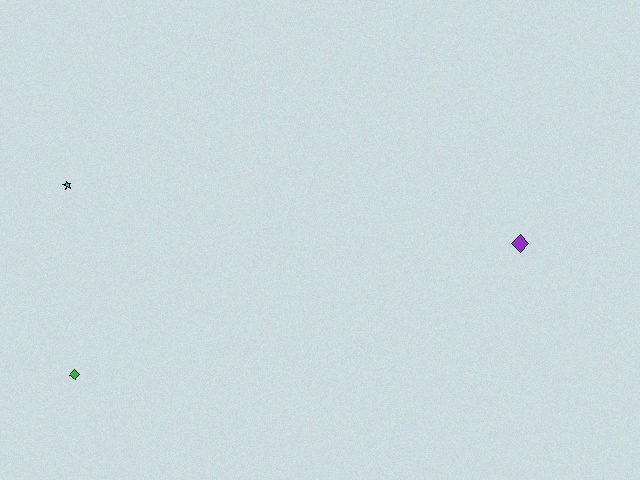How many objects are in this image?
There are 3 objects.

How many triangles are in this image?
There are no triangles.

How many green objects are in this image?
There is 1 green object.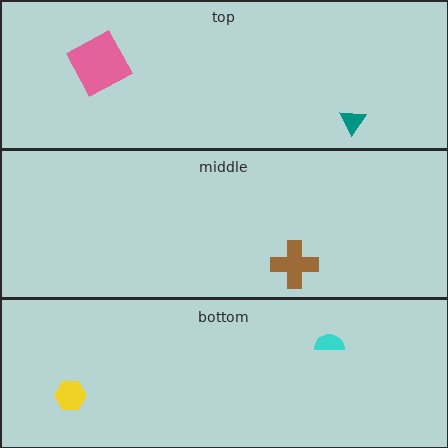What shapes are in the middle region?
The brown cross.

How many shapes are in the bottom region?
2.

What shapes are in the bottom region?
The yellow hexagon, the cyan semicircle.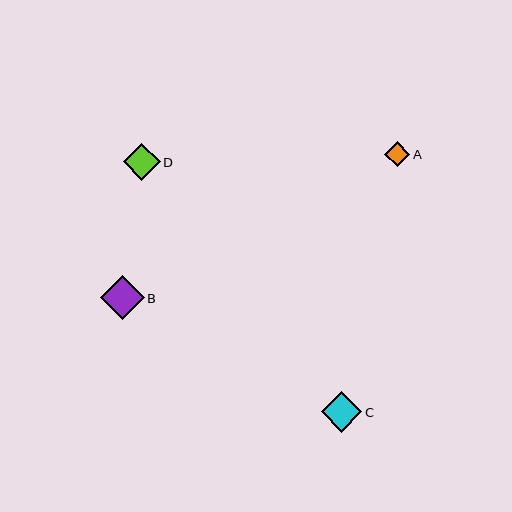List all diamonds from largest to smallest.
From largest to smallest: B, C, D, A.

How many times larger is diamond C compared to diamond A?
Diamond C is approximately 1.6 times the size of diamond A.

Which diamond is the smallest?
Diamond A is the smallest with a size of approximately 25 pixels.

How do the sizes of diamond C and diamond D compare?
Diamond C and diamond D are approximately the same size.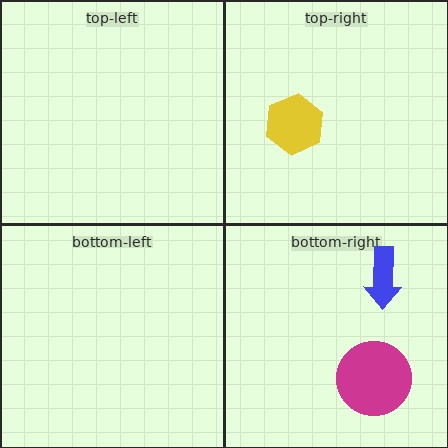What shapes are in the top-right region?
The yellow hexagon.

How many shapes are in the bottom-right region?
2.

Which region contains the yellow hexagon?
The top-right region.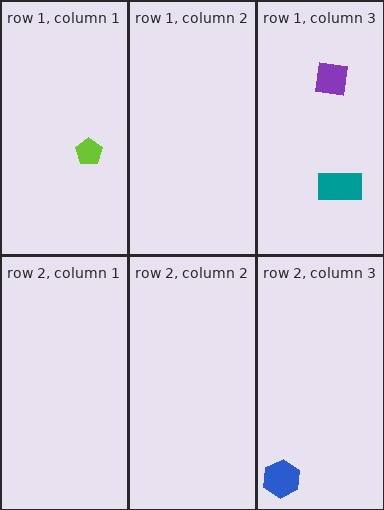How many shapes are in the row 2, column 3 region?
1.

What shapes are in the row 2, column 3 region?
The blue hexagon.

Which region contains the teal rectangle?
The row 1, column 3 region.